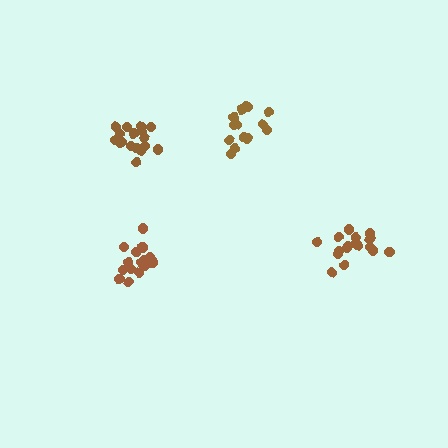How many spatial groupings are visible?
There are 4 spatial groupings.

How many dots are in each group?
Group 1: 17 dots, Group 2: 15 dots, Group 3: 18 dots, Group 4: 17 dots (67 total).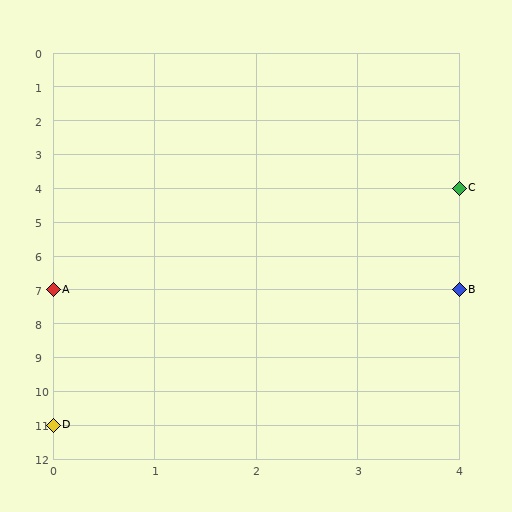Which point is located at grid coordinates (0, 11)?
Point D is at (0, 11).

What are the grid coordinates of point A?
Point A is at grid coordinates (0, 7).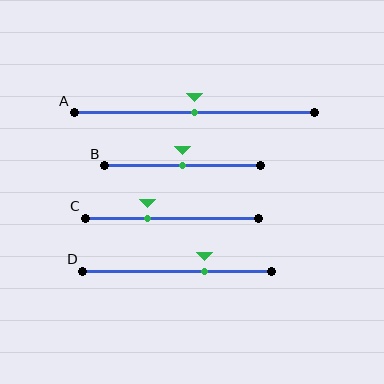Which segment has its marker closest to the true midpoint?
Segment A has its marker closest to the true midpoint.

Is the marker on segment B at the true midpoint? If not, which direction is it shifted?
Yes, the marker on segment B is at the true midpoint.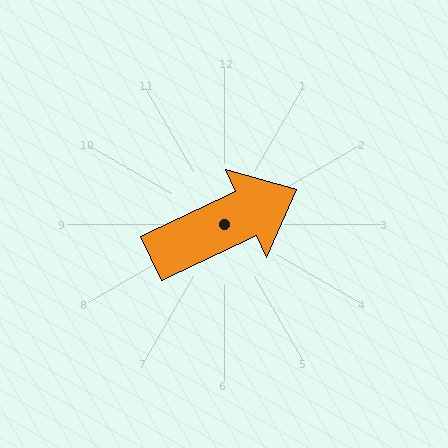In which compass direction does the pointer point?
Northeast.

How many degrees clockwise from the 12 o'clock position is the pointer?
Approximately 65 degrees.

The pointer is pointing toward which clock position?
Roughly 2 o'clock.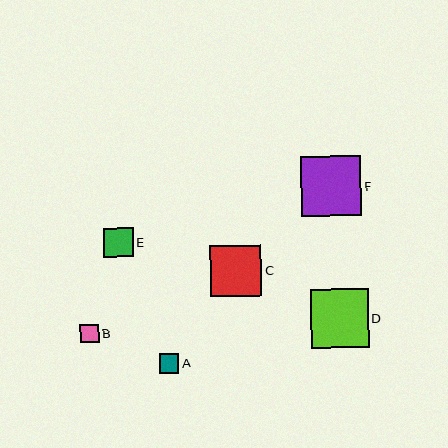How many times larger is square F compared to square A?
Square F is approximately 3.0 times the size of square A.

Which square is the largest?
Square F is the largest with a size of approximately 60 pixels.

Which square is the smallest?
Square B is the smallest with a size of approximately 19 pixels.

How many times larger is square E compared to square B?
Square E is approximately 1.6 times the size of square B.